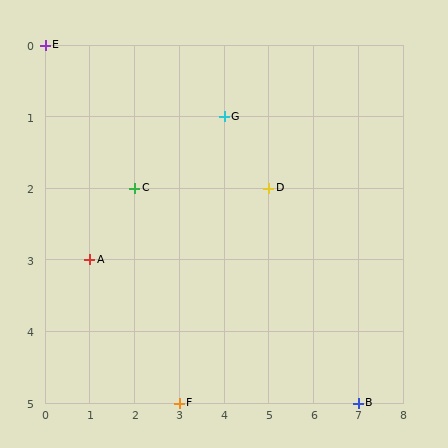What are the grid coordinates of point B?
Point B is at grid coordinates (7, 5).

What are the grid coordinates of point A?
Point A is at grid coordinates (1, 3).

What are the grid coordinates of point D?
Point D is at grid coordinates (5, 2).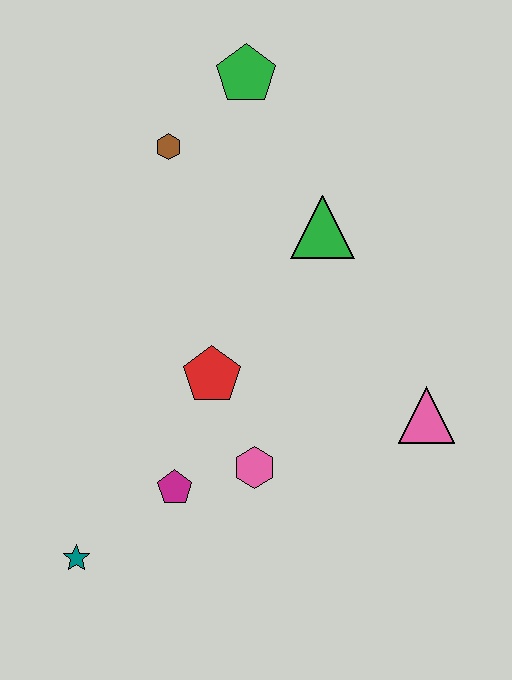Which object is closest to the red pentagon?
The pink hexagon is closest to the red pentagon.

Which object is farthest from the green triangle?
The teal star is farthest from the green triangle.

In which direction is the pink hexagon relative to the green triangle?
The pink hexagon is below the green triangle.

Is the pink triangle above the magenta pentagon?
Yes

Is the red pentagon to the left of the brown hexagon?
No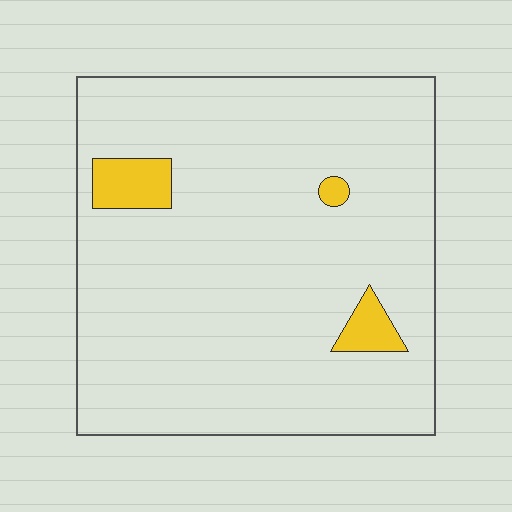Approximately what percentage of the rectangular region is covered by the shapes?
Approximately 5%.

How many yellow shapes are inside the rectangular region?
3.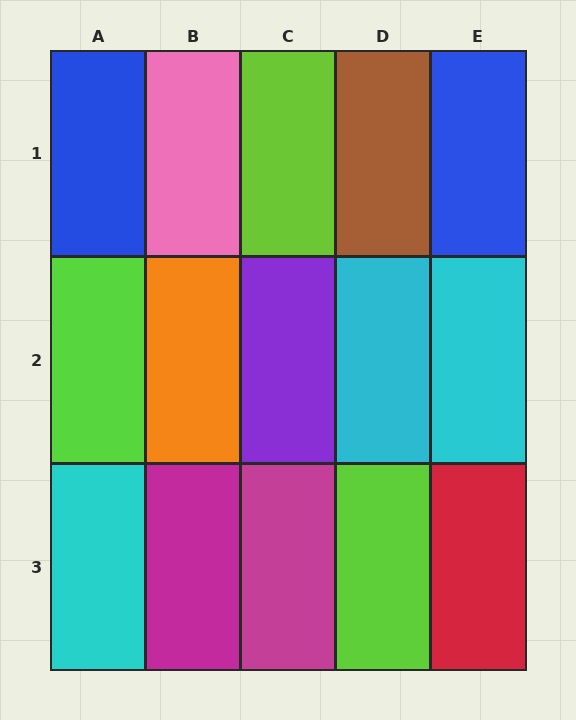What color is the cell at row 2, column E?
Cyan.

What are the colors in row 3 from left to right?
Cyan, magenta, magenta, lime, red.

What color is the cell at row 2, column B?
Orange.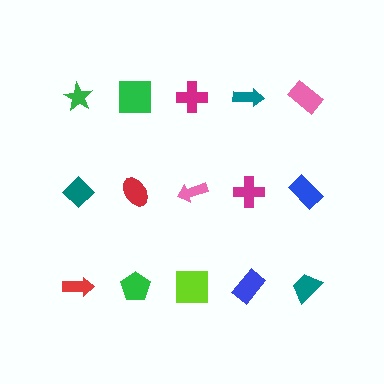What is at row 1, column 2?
A green square.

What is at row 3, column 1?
A red arrow.